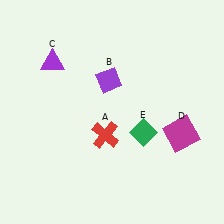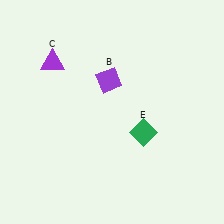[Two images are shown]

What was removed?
The red cross (A), the magenta square (D) were removed in Image 2.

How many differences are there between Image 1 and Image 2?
There are 2 differences between the two images.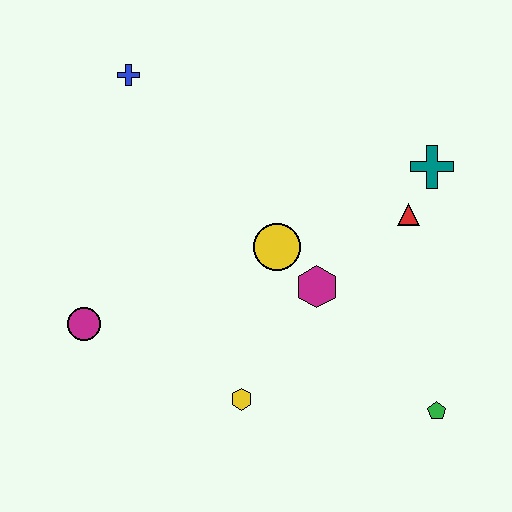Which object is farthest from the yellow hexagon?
The blue cross is farthest from the yellow hexagon.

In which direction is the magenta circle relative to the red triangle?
The magenta circle is to the left of the red triangle.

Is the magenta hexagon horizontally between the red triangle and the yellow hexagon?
Yes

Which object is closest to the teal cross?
The red triangle is closest to the teal cross.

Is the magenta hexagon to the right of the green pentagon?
No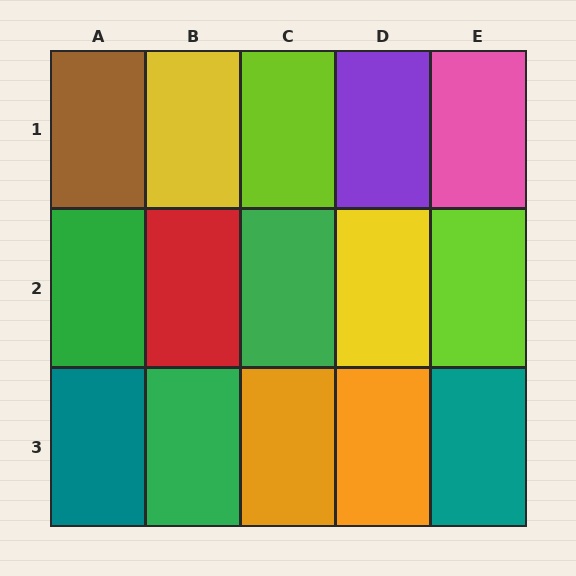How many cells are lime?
2 cells are lime.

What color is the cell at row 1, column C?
Lime.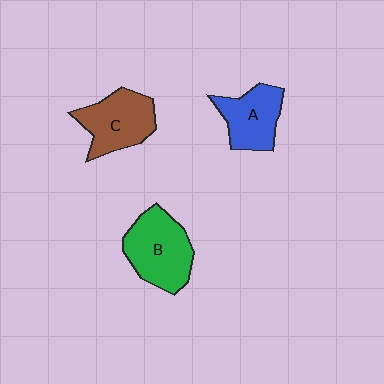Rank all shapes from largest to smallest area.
From largest to smallest: B (green), C (brown), A (blue).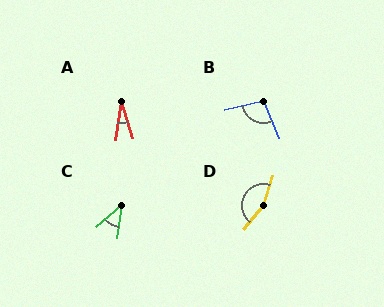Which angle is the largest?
D, at approximately 160 degrees.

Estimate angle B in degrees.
Approximately 100 degrees.